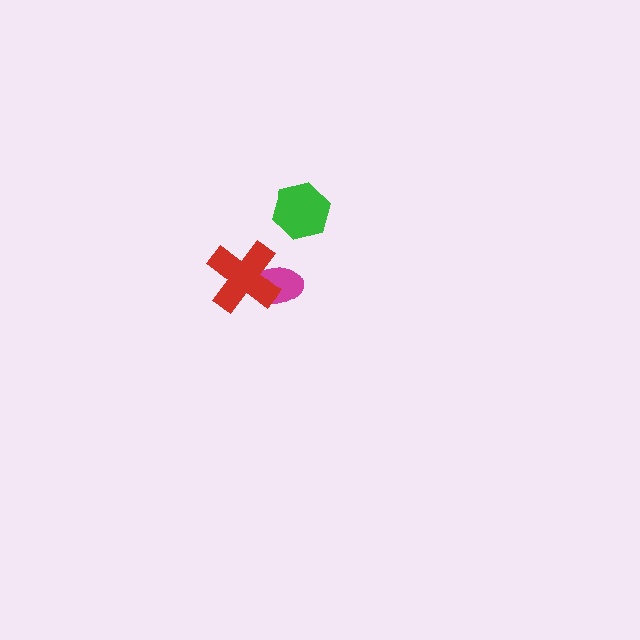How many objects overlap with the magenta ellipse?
1 object overlaps with the magenta ellipse.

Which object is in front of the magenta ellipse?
The red cross is in front of the magenta ellipse.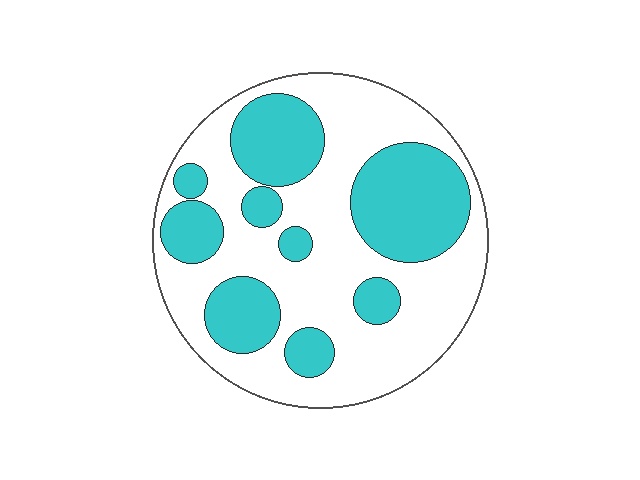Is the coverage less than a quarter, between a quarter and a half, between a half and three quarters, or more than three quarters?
Between a quarter and a half.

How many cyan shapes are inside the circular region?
9.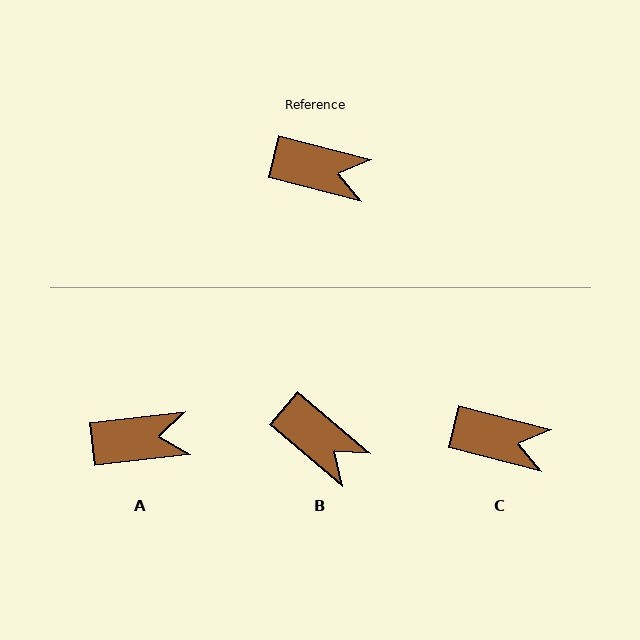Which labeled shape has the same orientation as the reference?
C.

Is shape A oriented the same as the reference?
No, it is off by about 21 degrees.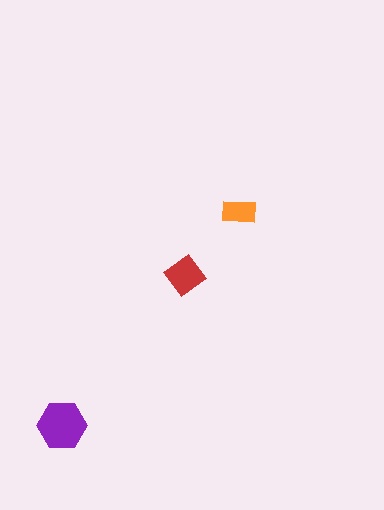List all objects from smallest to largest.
The orange rectangle, the red diamond, the purple hexagon.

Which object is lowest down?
The purple hexagon is bottommost.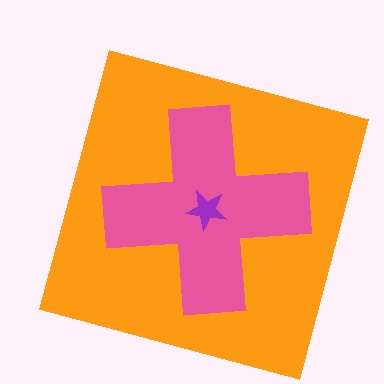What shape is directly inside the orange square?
The pink cross.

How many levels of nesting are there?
3.